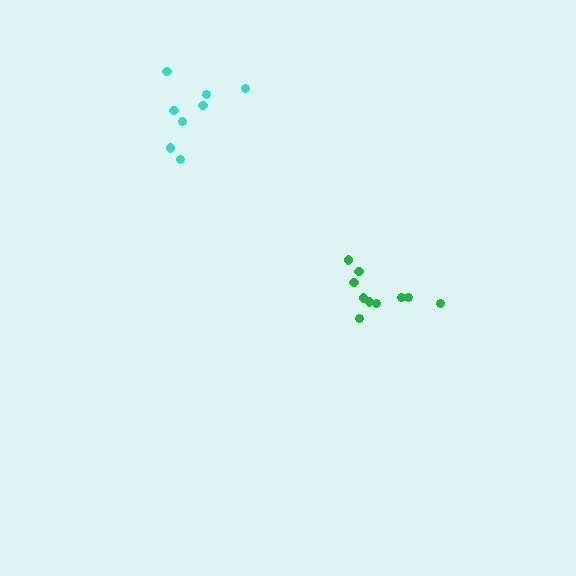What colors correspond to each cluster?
The clusters are colored: cyan, green.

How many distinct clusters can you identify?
There are 2 distinct clusters.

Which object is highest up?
The cyan cluster is topmost.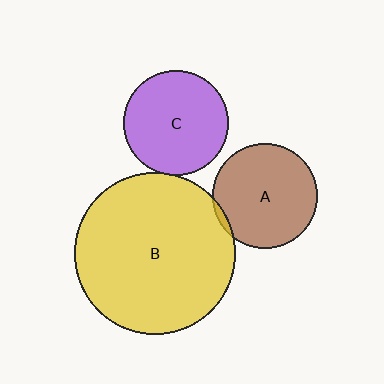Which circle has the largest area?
Circle B (yellow).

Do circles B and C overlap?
Yes.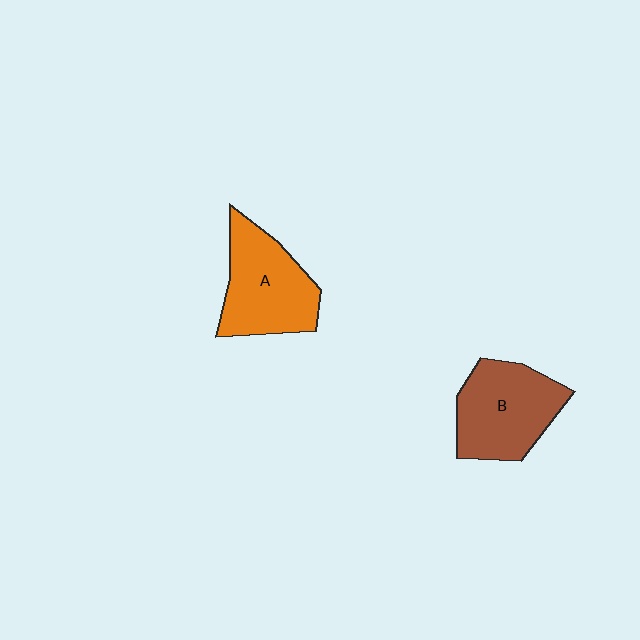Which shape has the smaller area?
Shape A (orange).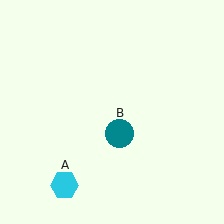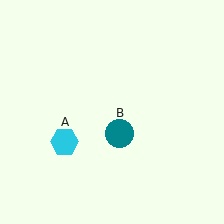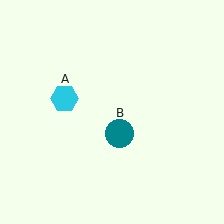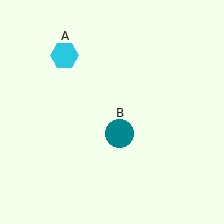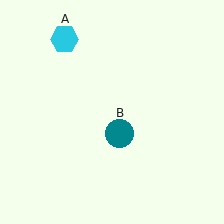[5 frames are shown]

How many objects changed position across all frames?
1 object changed position: cyan hexagon (object A).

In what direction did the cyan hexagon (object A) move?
The cyan hexagon (object A) moved up.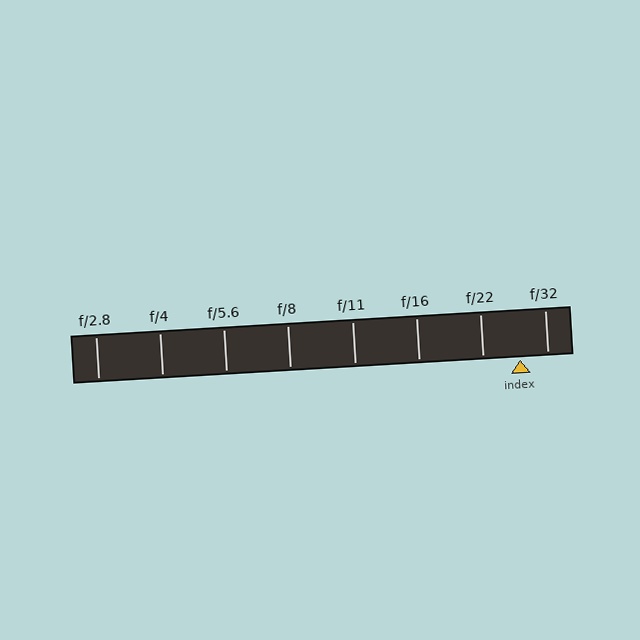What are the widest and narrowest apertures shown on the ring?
The widest aperture shown is f/2.8 and the narrowest is f/32.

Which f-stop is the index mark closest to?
The index mark is closest to f/32.